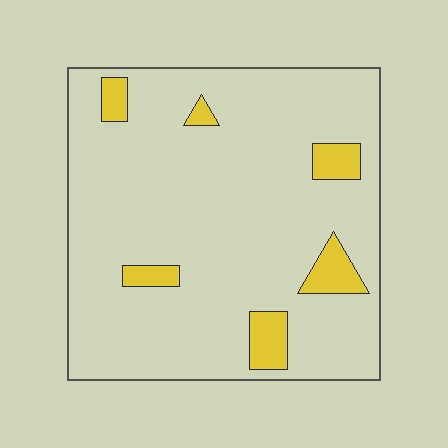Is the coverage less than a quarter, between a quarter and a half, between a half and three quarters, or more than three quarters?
Less than a quarter.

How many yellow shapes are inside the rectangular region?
6.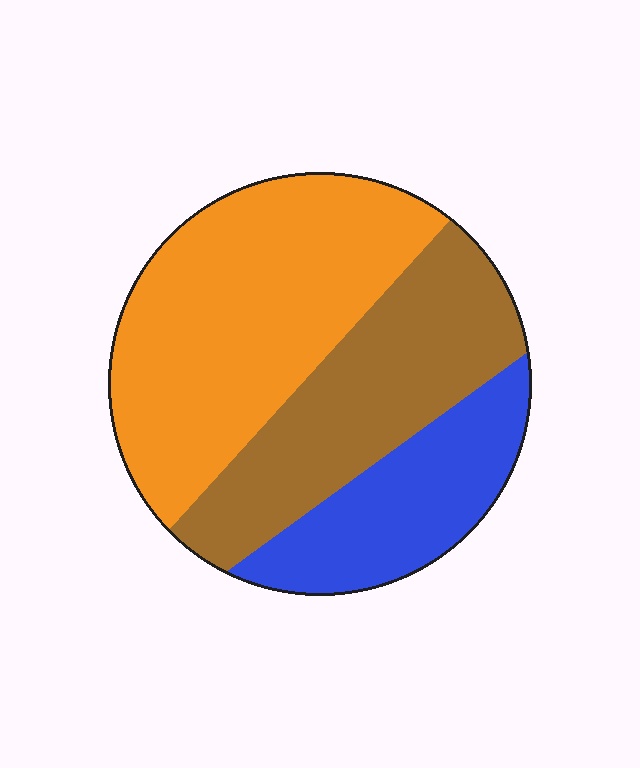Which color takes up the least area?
Blue, at roughly 20%.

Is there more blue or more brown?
Brown.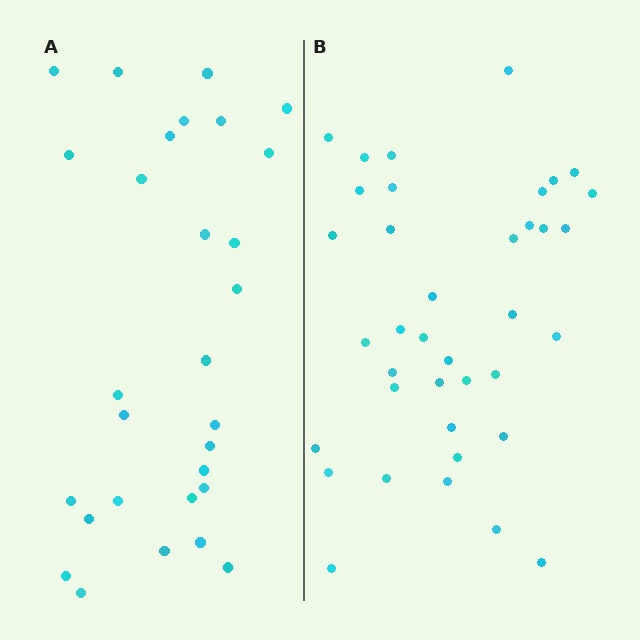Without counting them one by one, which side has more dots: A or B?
Region B (the right region) has more dots.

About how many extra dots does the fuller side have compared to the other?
Region B has roughly 8 or so more dots than region A.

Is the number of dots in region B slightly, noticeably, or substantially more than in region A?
Region B has noticeably more, but not dramatically so. The ratio is roughly 1.3 to 1.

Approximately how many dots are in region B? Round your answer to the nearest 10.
About 40 dots. (The exact count is 38, which rounds to 40.)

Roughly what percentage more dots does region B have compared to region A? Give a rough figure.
About 30% more.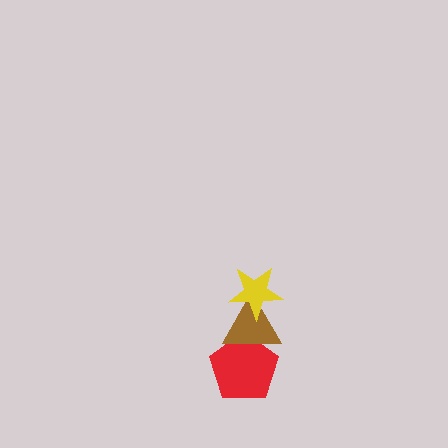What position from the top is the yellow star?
The yellow star is 1st from the top.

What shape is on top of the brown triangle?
The yellow star is on top of the brown triangle.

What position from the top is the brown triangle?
The brown triangle is 2nd from the top.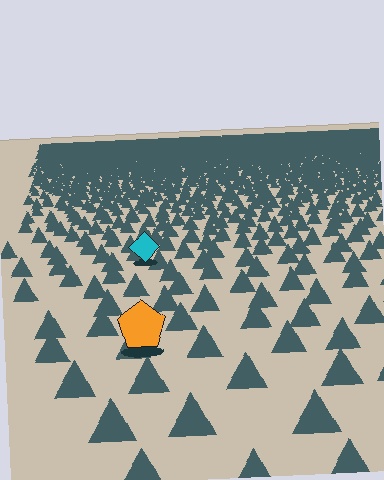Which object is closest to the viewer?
The orange pentagon is closest. The texture marks near it are larger and more spread out.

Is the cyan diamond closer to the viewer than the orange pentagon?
No. The orange pentagon is closer — you can tell from the texture gradient: the ground texture is coarser near it.